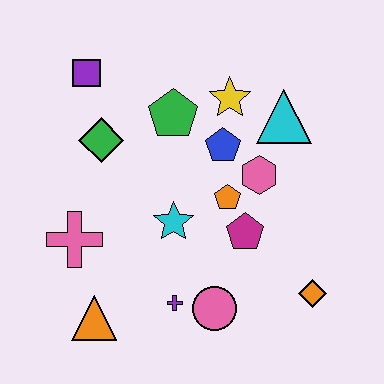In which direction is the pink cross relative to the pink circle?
The pink cross is to the left of the pink circle.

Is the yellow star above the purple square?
No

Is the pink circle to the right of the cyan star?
Yes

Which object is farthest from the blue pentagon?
The orange triangle is farthest from the blue pentagon.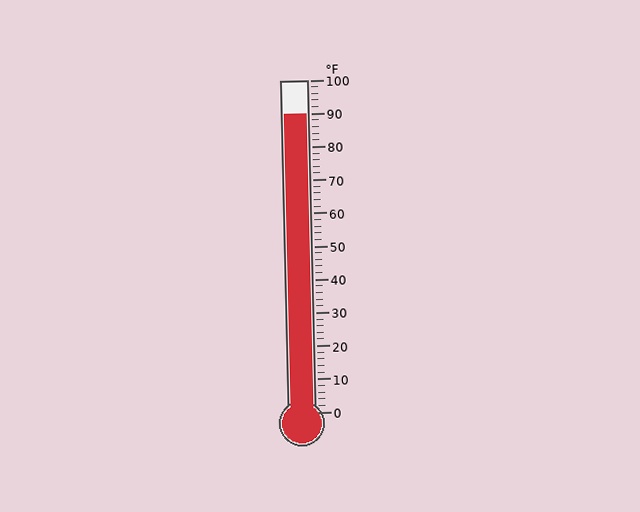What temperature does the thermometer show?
The thermometer shows approximately 90°F.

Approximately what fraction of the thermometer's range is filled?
The thermometer is filled to approximately 90% of its range.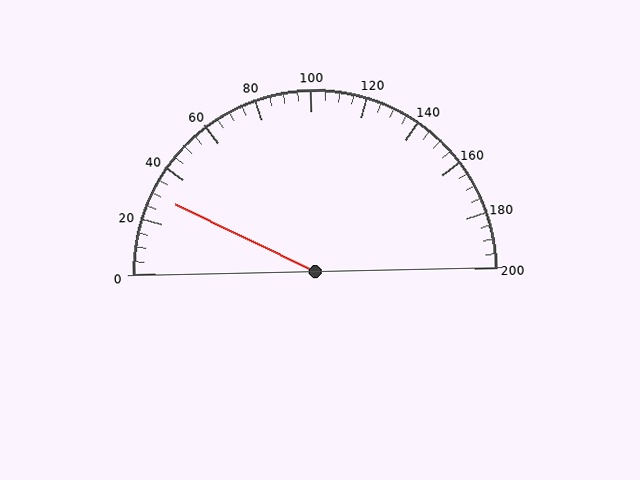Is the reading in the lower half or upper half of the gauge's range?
The reading is in the lower half of the range (0 to 200).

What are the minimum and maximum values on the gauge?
The gauge ranges from 0 to 200.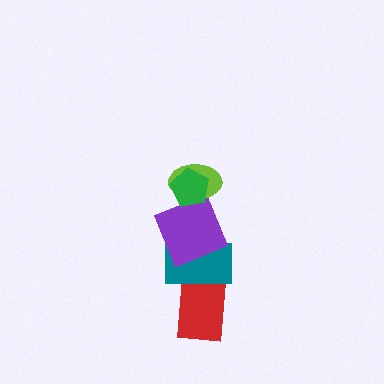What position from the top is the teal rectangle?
The teal rectangle is 4th from the top.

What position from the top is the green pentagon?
The green pentagon is 1st from the top.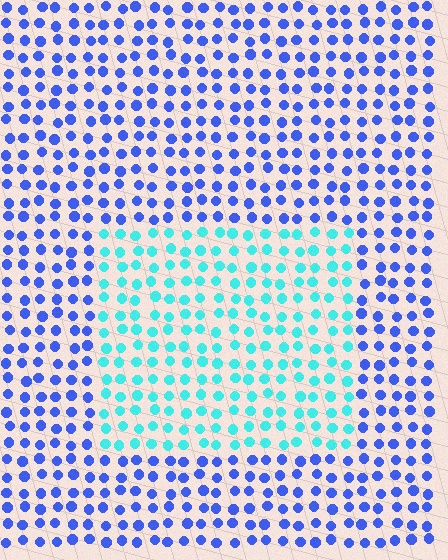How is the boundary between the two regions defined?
The boundary is defined purely by a slight shift in hue (about 52 degrees). Spacing, size, and orientation are identical on both sides.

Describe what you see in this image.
The image is filled with small blue elements in a uniform arrangement. A rectangle-shaped region is visible where the elements are tinted to a slightly different hue, forming a subtle color boundary.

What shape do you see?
I see a rectangle.